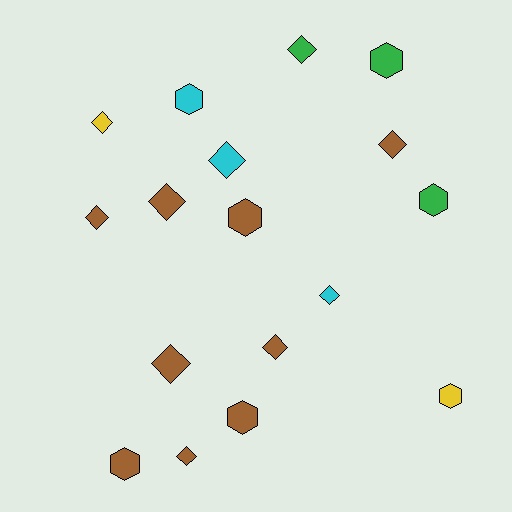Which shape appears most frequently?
Diamond, with 10 objects.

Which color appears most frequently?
Brown, with 9 objects.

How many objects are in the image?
There are 17 objects.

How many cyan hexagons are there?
There is 1 cyan hexagon.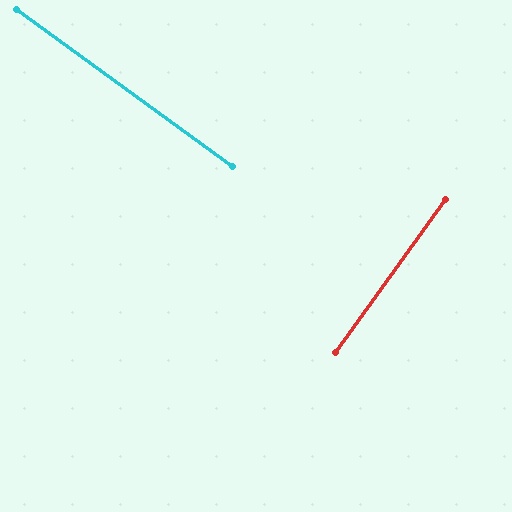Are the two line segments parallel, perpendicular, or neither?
Perpendicular — they meet at approximately 90°.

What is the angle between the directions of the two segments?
Approximately 90 degrees.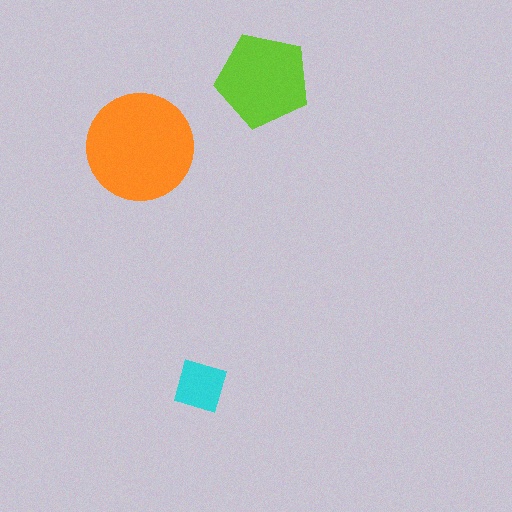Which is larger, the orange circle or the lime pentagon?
The orange circle.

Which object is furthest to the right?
The lime pentagon is rightmost.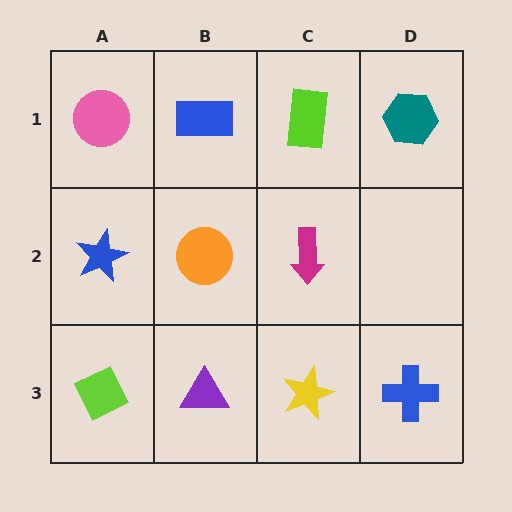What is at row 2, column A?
A blue star.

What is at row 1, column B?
A blue rectangle.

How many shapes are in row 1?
4 shapes.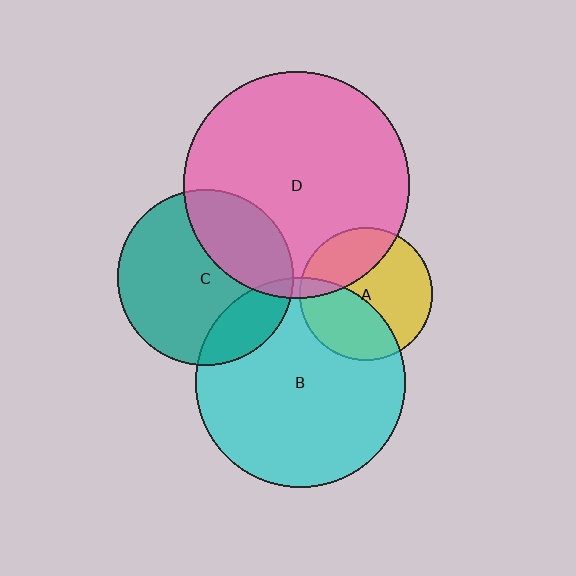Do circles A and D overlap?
Yes.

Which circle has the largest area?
Circle D (pink).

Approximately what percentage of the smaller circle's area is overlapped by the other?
Approximately 30%.